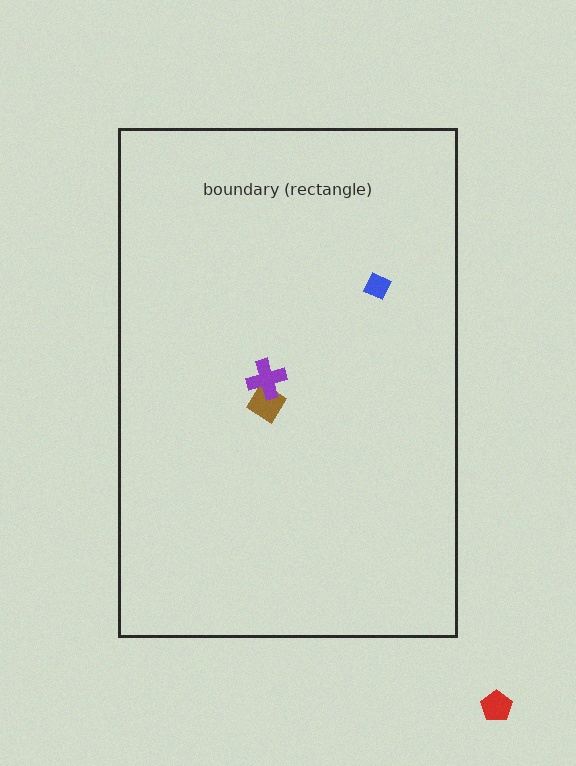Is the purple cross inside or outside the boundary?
Inside.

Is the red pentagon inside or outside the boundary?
Outside.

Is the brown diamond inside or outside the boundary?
Inside.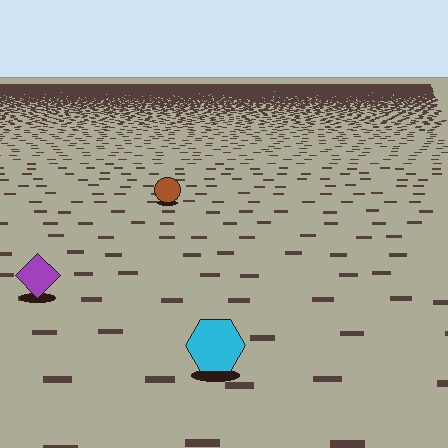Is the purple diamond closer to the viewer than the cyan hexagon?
No. The cyan hexagon is closer — you can tell from the texture gradient: the ground texture is coarser near it.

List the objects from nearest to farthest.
From nearest to farthest: the cyan hexagon, the purple diamond, the brown circle.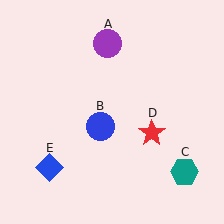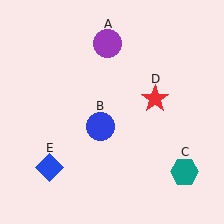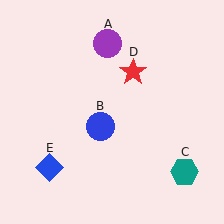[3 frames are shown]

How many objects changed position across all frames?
1 object changed position: red star (object D).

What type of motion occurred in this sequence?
The red star (object D) rotated counterclockwise around the center of the scene.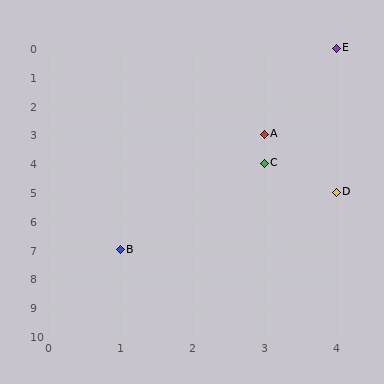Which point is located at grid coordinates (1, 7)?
Point B is at (1, 7).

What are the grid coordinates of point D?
Point D is at grid coordinates (4, 5).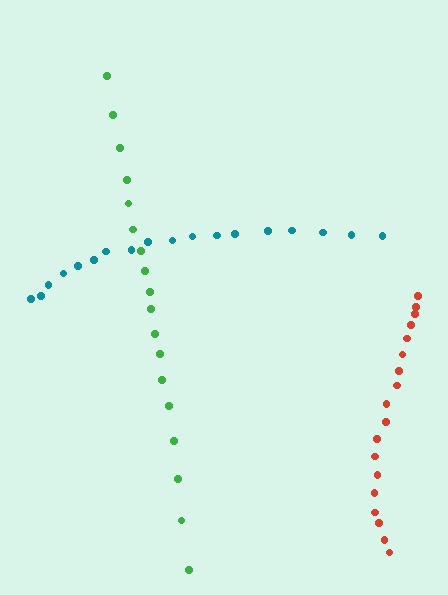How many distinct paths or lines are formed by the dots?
There are 3 distinct paths.